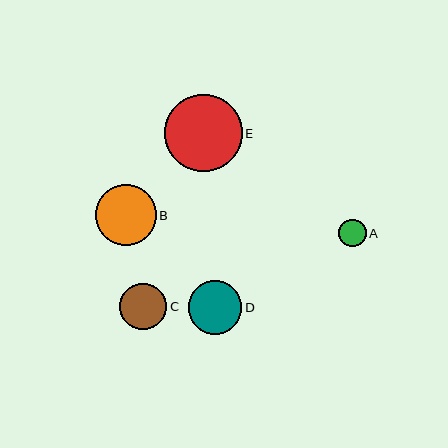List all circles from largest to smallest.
From largest to smallest: E, B, D, C, A.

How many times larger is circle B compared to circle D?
Circle B is approximately 1.1 times the size of circle D.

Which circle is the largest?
Circle E is the largest with a size of approximately 77 pixels.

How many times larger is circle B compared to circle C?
Circle B is approximately 1.3 times the size of circle C.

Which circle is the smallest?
Circle A is the smallest with a size of approximately 28 pixels.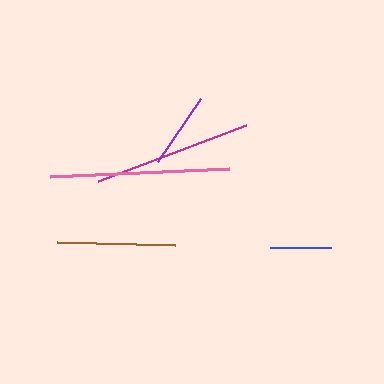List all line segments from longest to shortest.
From longest to shortest: pink, magenta, brown, purple, blue.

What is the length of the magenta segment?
The magenta segment is approximately 157 pixels long.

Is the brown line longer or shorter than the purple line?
The brown line is longer than the purple line.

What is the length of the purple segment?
The purple segment is approximately 76 pixels long.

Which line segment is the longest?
The pink line is the longest at approximately 179 pixels.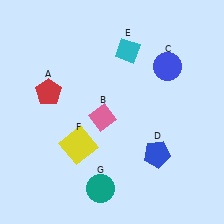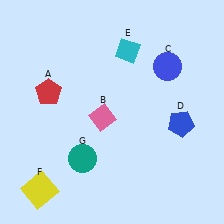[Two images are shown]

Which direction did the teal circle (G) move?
The teal circle (G) moved up.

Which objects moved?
The objects that moved are: the blue pentagon (D), the yellow square (F), the teal circle (G).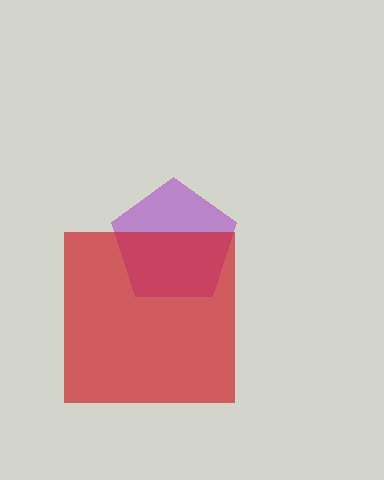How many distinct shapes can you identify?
There are 2 distinct shapes: a purple pentagon, a red square.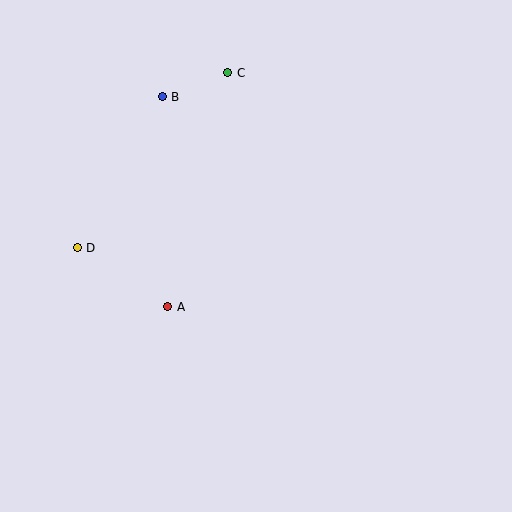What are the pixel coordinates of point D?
Point D is at (77, 248).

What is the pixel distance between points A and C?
The distance between A and C is 241 pixels.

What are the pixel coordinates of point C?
Point C is at (228, 73).